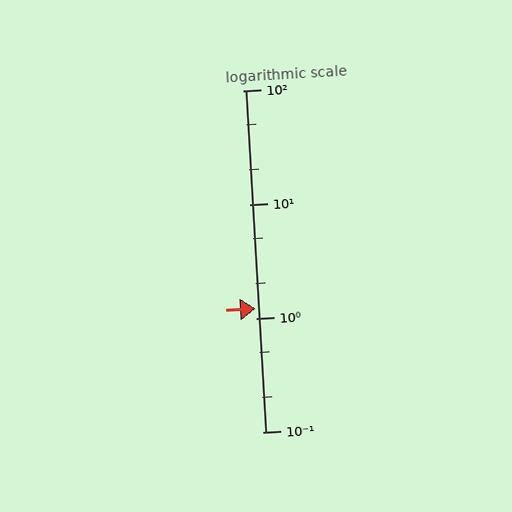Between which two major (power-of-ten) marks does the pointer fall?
The pointer is between 1 and 10.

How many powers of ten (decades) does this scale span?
The scale spans 3 decades, from 0.1 to 100.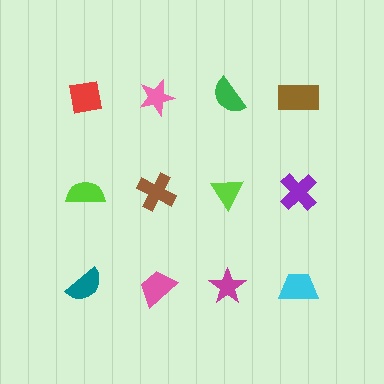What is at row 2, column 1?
A lime semicircle.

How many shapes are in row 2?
4 shapes.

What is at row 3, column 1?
A teal semicircle.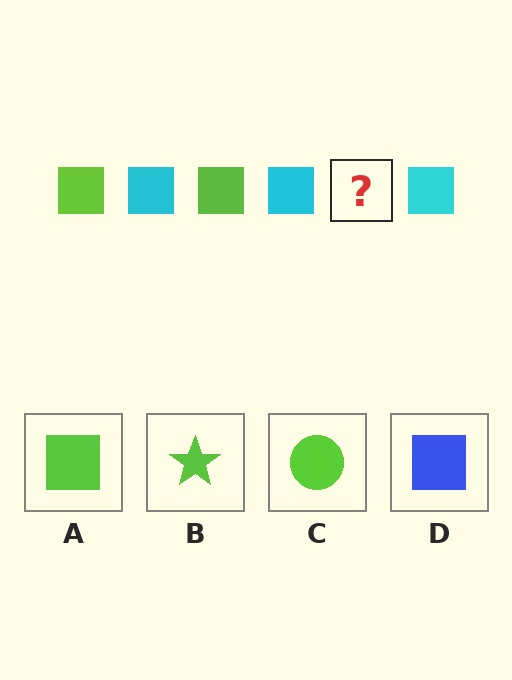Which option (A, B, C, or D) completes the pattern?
A.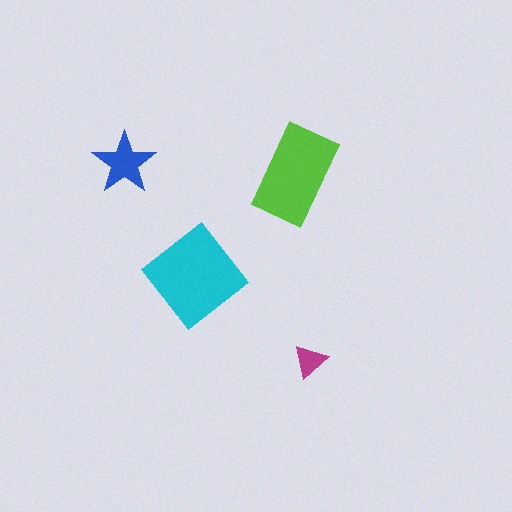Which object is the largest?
The cyan diamond.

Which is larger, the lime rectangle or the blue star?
The lime rectangle.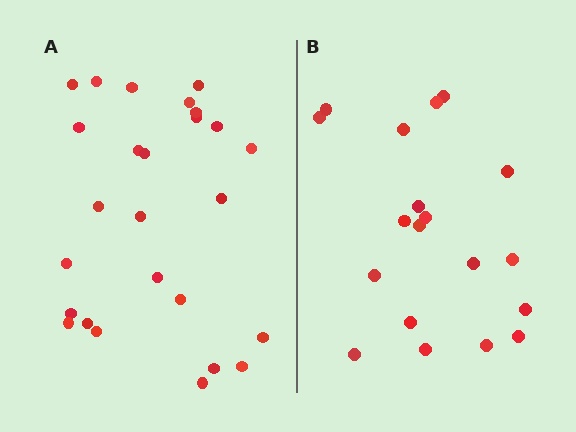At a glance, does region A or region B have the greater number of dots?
Region A (the left region) has more dots.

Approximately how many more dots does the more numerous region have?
Region A has roughly 8 or so more dots than region B.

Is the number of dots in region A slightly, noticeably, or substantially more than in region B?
Region A has noticeably more, but not dramatically so. The ratio is roughly 1.4 to 1.